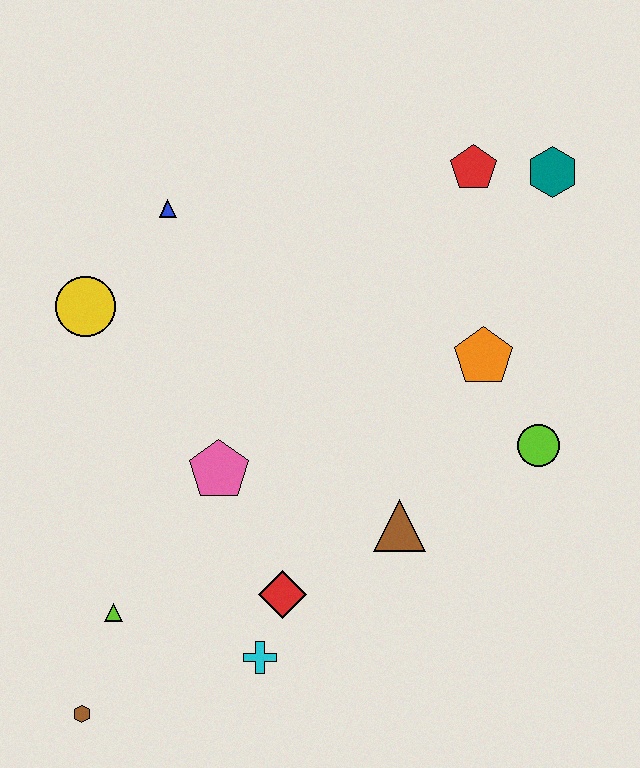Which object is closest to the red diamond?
The cyan cross is closest to the red diamond.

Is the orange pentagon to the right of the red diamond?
Yes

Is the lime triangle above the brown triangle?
No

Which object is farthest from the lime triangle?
The teal hexagon is farthest from the lime triangle.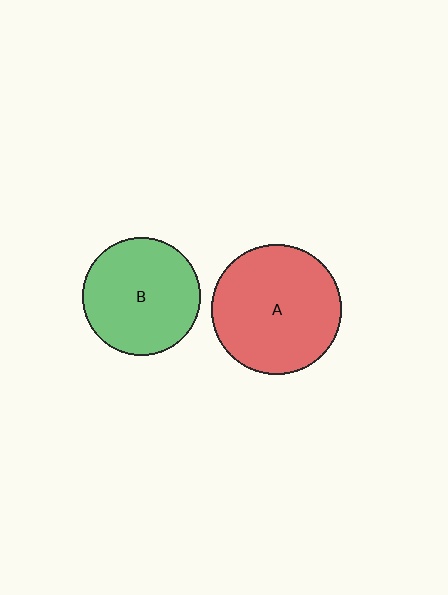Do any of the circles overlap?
No, none of the circles overlap.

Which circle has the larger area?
Circle A (red).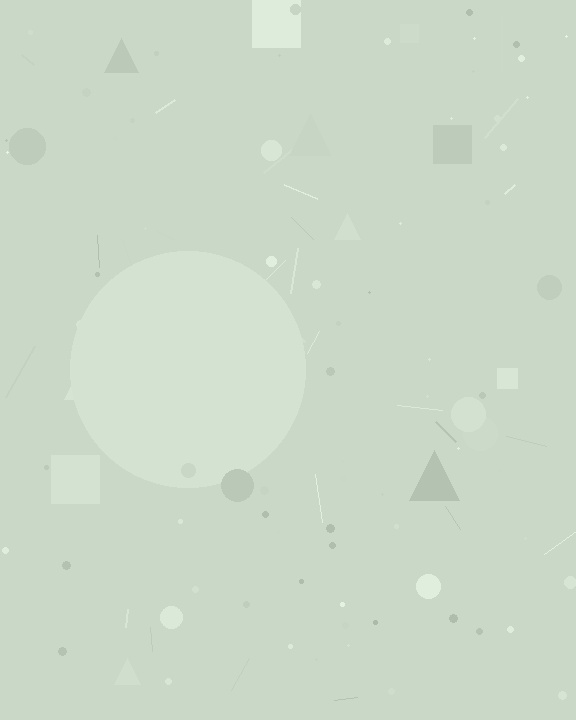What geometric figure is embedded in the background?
A circle is embedded in the background.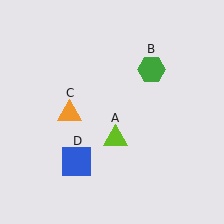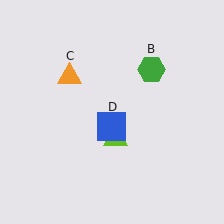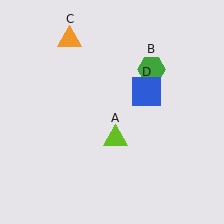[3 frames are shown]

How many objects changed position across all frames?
2 objects changed position: orange triangle (object C), blue square (object D).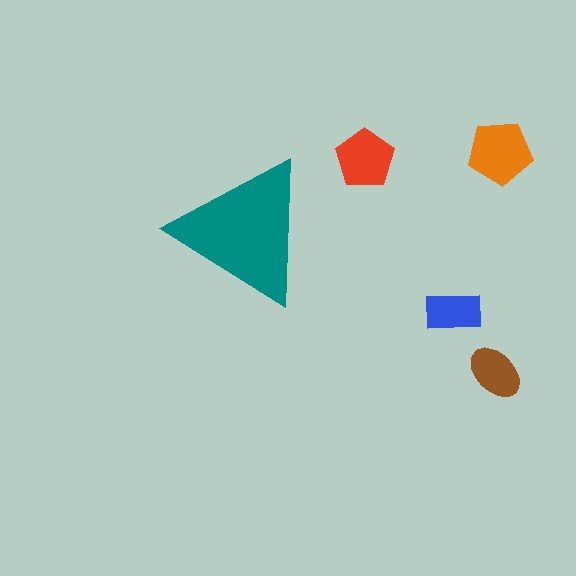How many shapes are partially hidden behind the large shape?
0 shapes are partially hidden.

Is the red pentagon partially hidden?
No, the red pentagon is fully visible.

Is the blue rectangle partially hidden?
No, the blue rectangle is fully visible.